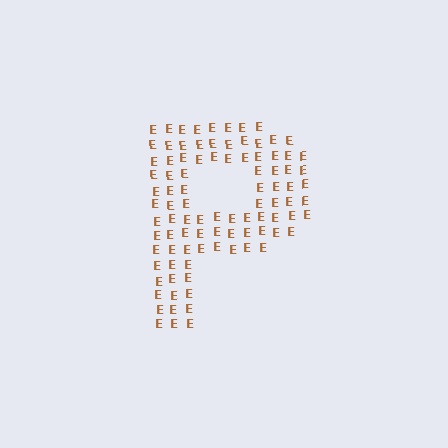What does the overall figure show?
The overall figure shows the letter P.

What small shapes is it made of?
It is made of small letter E's.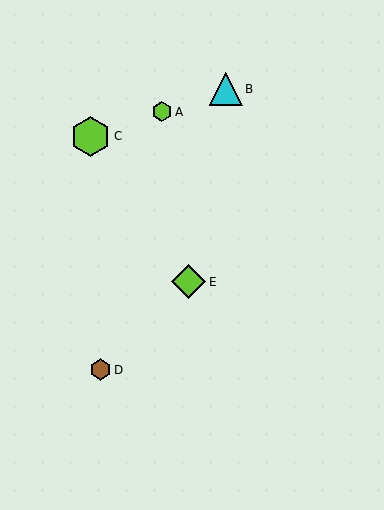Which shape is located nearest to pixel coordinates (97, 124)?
The lime hexagon (labeled C) at (91, 136) is nearest to that location.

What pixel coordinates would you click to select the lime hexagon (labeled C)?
Click at (91, 136) to select the lime hexagon C.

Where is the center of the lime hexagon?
The center of the lime hexagon is at (91, 136).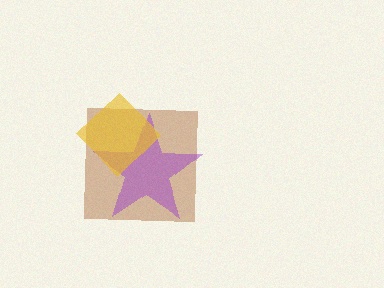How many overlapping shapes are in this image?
There are 3 overlapping shapes in the image.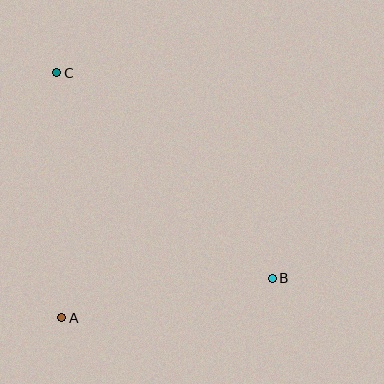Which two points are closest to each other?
Points A and B are closest to each other.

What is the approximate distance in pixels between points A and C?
The distance between A and C is approximately 245 pixels.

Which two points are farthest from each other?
Points B and C are farthest from each other.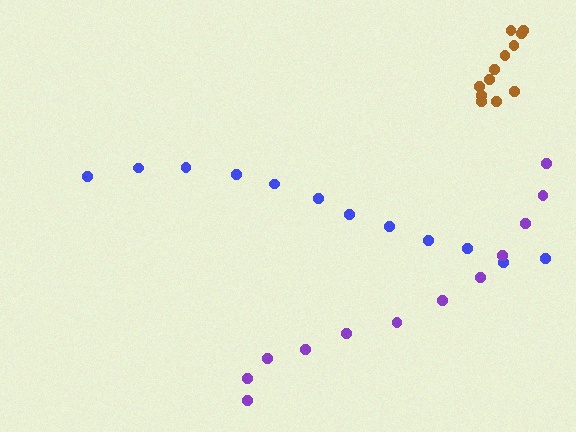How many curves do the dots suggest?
There are 3 distinct paths.